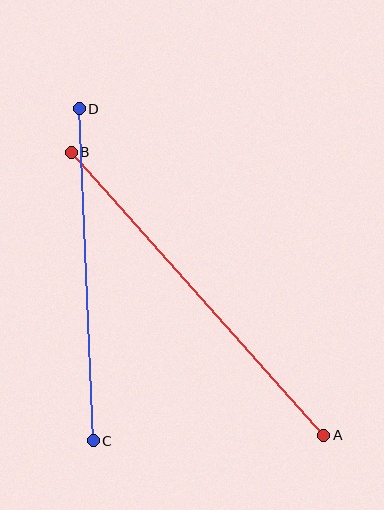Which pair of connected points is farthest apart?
Points A and B are farthest apart.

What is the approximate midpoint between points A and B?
The midpoint is at approximately (197, 294) pixels.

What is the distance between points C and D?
The distance is approximately 332 pixels.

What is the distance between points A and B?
The distance is approximately 379 pixels.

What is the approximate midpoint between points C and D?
The midpoint is at approximately (86, 275) pixels.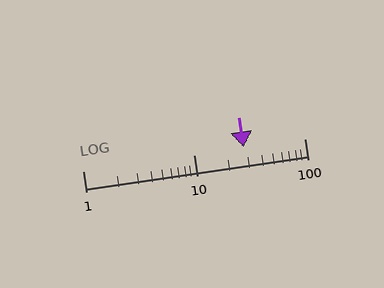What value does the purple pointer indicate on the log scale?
The pointer indicates approximately 28.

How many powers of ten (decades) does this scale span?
The scale spans 2 decades, from 1 to 100.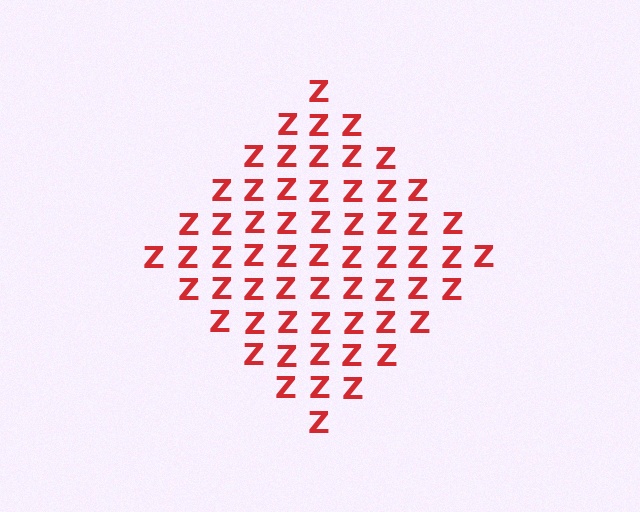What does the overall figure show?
The overall figure shows a diamond.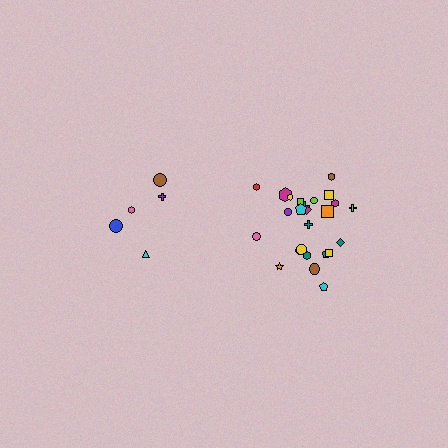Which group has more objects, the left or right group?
The right group.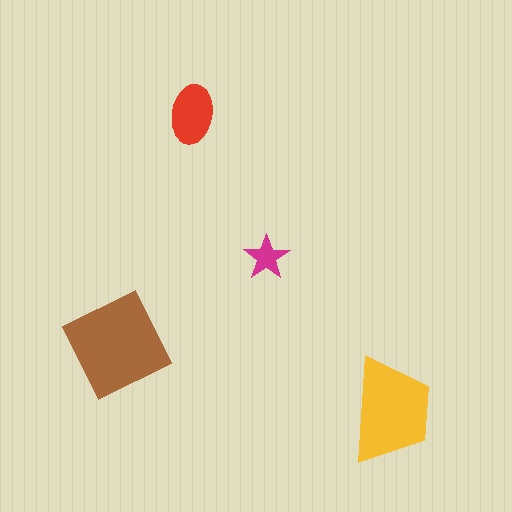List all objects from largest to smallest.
The brown diamond, the yellow trapezoid, the red ellipse, the magenta star.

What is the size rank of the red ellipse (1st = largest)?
3rd.